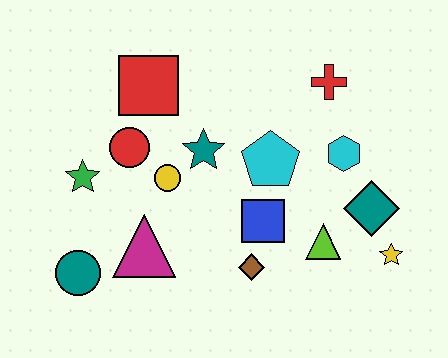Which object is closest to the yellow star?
The teal diamond is closest to the yellow star.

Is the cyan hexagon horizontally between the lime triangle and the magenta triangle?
No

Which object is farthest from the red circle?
The yellow star is farthest from the red circle.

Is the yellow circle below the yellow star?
No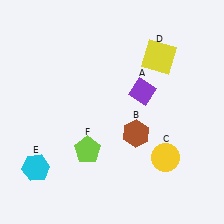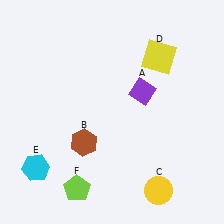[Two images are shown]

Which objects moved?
The objects that moved are: the brown hexagon (B), the yellow circle (C), the lime pentagon (F).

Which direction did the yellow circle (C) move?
The yellow circle (C) moved down.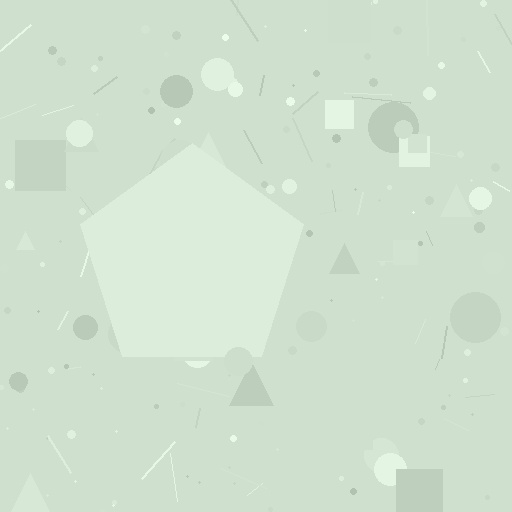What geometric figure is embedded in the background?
A pentagon is embedded in the background.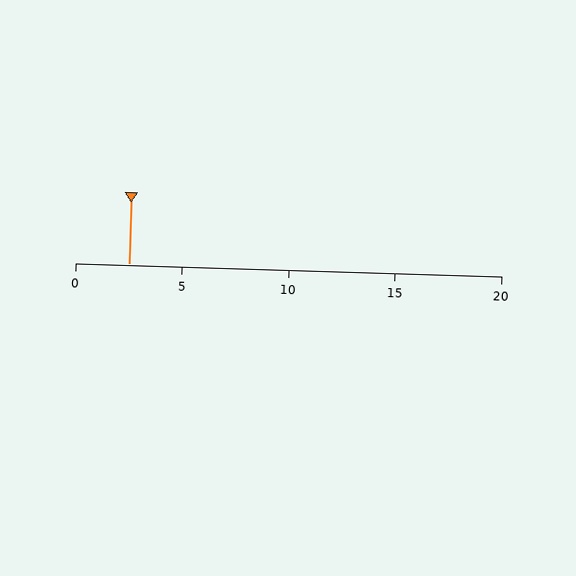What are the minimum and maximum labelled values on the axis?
The axis runs from 0 to 20.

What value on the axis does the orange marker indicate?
The marker indicates approximately 2.5.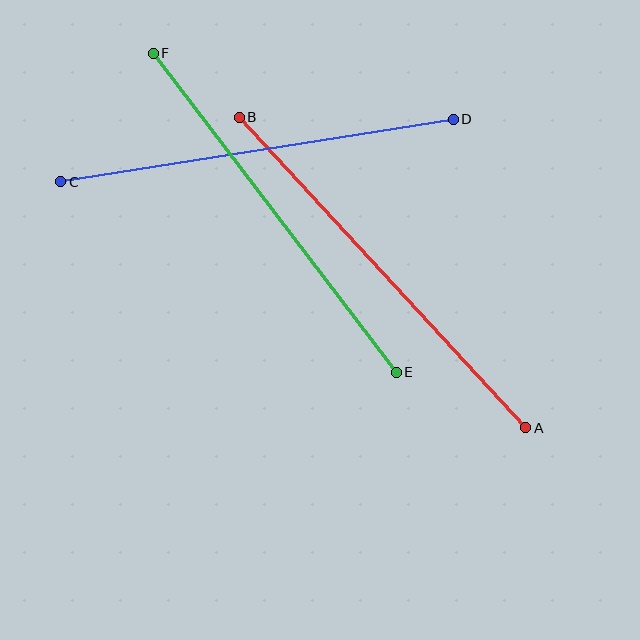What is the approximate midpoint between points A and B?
The midpoint is at approximately (383, 273) pixels.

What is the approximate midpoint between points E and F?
The midpoint is at approximately (275, 213) pixels.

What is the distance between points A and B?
The distance is approximately 422 pixels.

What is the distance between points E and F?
The distance is approximately 401 pixels.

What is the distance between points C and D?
The distance is approximately 398 pixels.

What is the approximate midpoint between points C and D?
The midpoint is at approximately (257, 151) pixels.